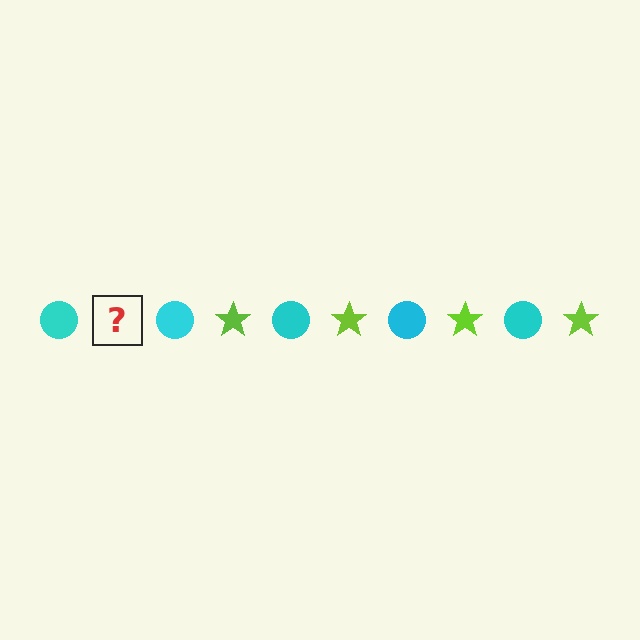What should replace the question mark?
The question mark should be replaced with a lime star.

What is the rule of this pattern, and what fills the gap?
The rule is that the pattern alternates between cyan circle and lime star. The gap should be filled with a lime star.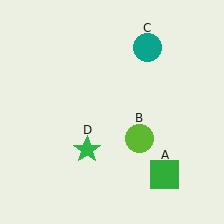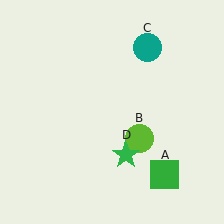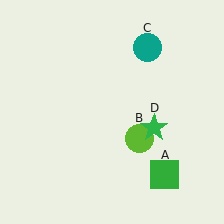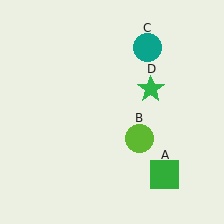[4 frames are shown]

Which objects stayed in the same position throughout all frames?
Green square (object A) and lime circle (object B) and teal circle (object C) remained stationary.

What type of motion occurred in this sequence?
The green star (object D) rotated counterclockwise around the center of the scene.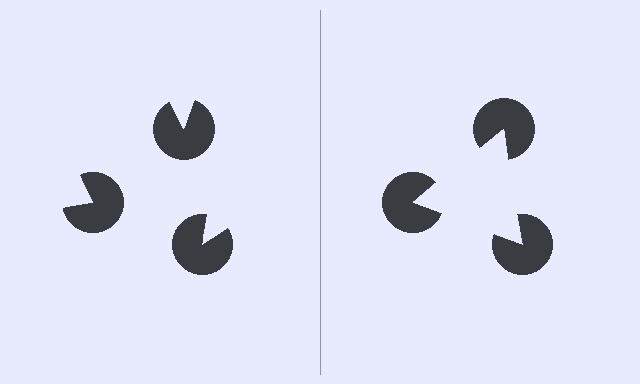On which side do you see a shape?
An illusory triangle appears on the right side. On the left side the wedge cuts are rotated, so no coherent shape forms.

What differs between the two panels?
The pac-man discs are positioned identically on both sides; only the wedge orientations differ. On the right they align to a triangle; on the left they are misaligned.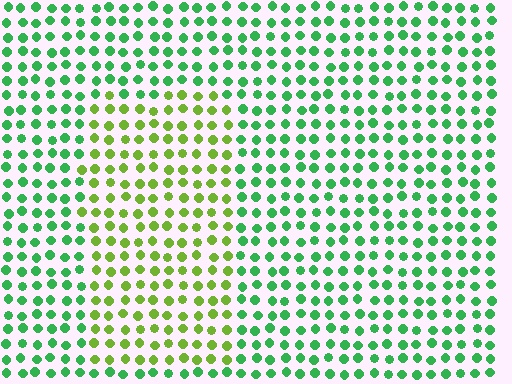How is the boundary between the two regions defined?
The boundary is defined purely by a slight shift in hue (about 43 degrees). Spacing, size, and orientation are identical on both sides.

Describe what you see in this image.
The image is filled with small green elements in a uniform arrangement. A rectangle-shaped region is visible where the elements are tinted to a slightly different hue, forming a subtle color boundary.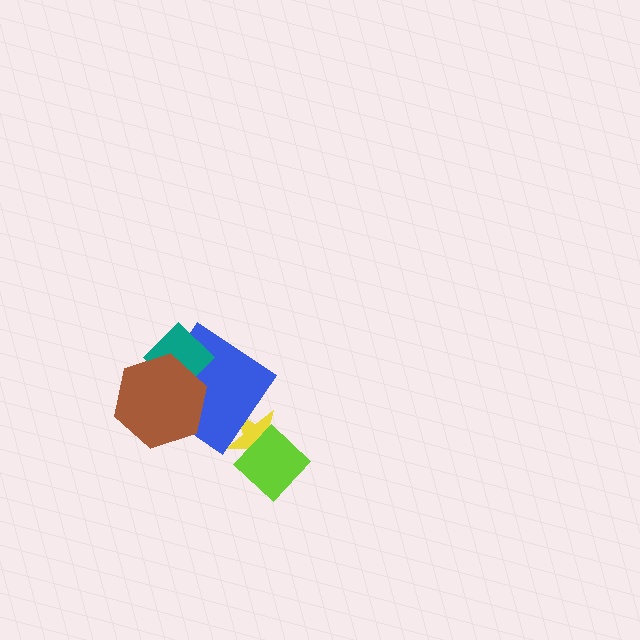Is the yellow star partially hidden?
Yes, it is partially covered by another shape.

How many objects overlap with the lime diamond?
1 object overlaps with the lime diamond.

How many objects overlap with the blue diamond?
3 objects overlap with the blue diamond.